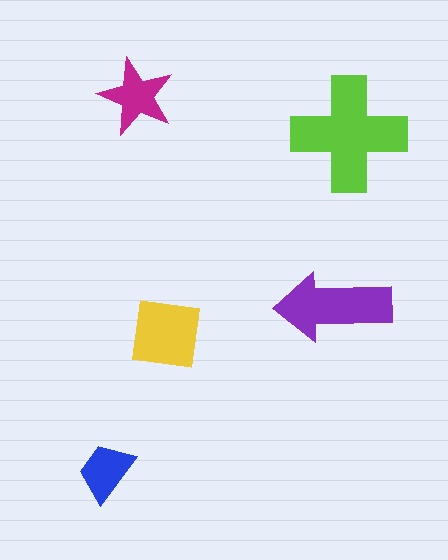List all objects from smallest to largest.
The blue trapezoid, the magenta star, the yellow square, the purple arrow, the lime cross.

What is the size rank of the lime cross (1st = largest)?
1st.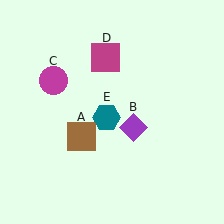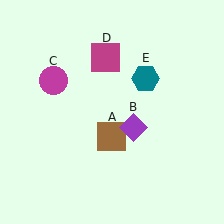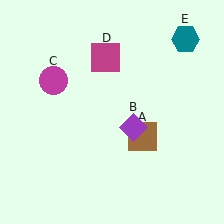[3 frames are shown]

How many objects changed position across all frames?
2 objects changed position: brown square (object A), teal hexagon (object E).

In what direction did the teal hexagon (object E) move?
The teal hexagon (object E) moved up and to the right.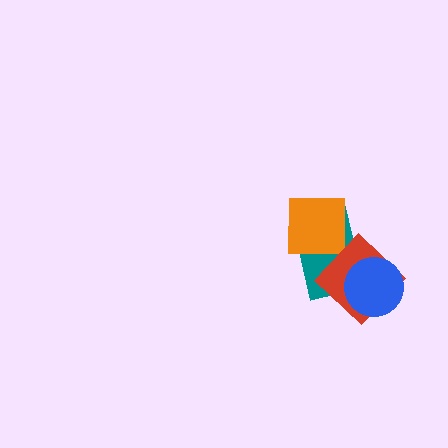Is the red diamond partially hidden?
Yes, it is partially covered by another shape.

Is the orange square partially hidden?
No, no other shape covers it.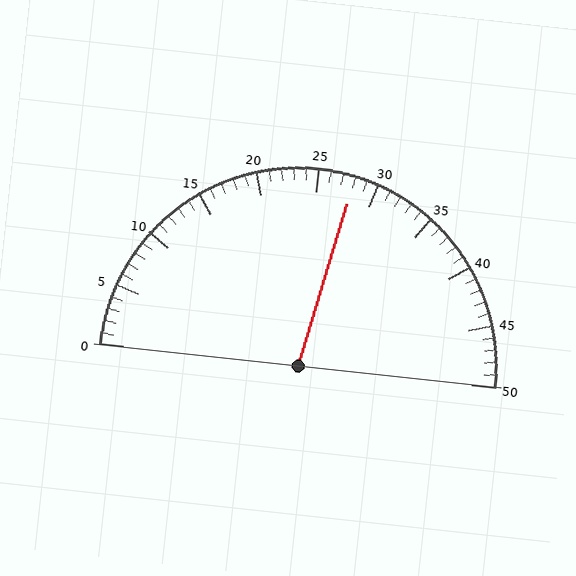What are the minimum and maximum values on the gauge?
The gauge ranges from 0 to 50.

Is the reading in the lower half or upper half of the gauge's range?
The reading is in the upper half of the range (0 to 50).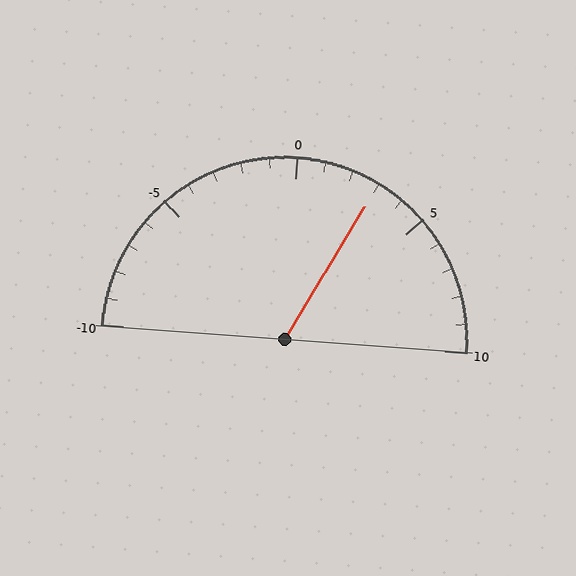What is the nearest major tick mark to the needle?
The nearest major tick mark is 5.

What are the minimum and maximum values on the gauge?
The gauge ranges from -10 to 10.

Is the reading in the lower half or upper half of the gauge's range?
The reading is in the upper half of the range (-10 to 10).